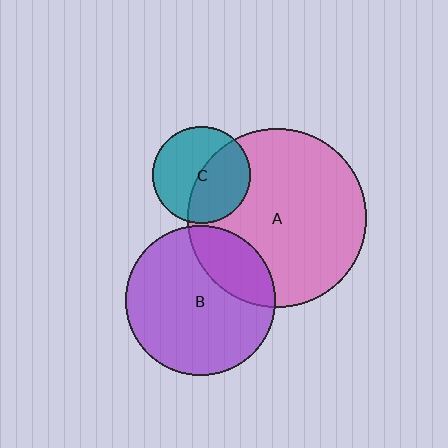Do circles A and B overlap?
Yes.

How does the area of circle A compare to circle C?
Approximately 3.4 times.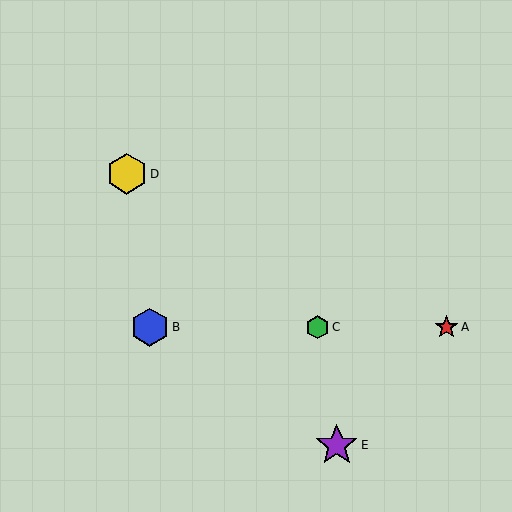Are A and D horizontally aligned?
No, A is at y≈327 and D is at y≈174.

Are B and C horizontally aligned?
Yes, both are at y≈327.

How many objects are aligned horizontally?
3 objects (A, B, C) are aligned horizontally.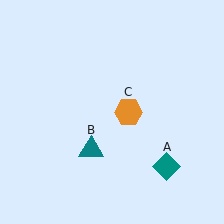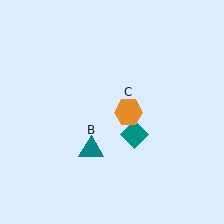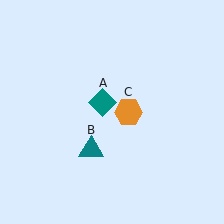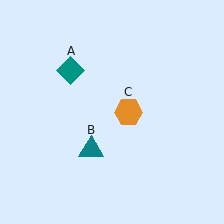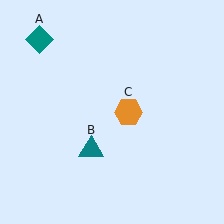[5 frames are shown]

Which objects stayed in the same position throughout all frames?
Teal triangle (object B) and orange hexagon (object C) remained stationary.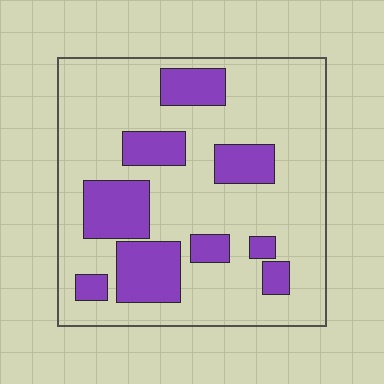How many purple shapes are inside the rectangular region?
9.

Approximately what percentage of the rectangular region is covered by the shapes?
Approximately 25%.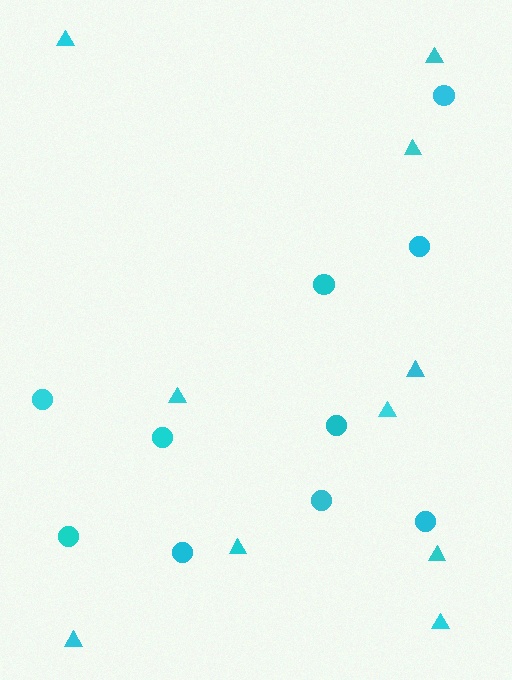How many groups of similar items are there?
There are 2 groups: one group of triangles (10) and one group of circles (10).